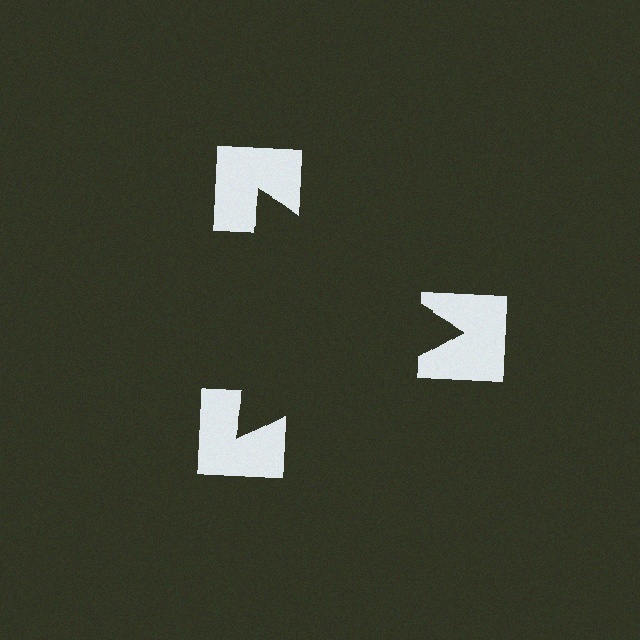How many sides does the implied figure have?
3 sides.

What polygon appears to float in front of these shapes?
An illusory triangle — its edges are inferred from the aligned wedge cuts in the notched squares, not physically drawn.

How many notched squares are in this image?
There are 3 — one at each vertex of the illusory triangle.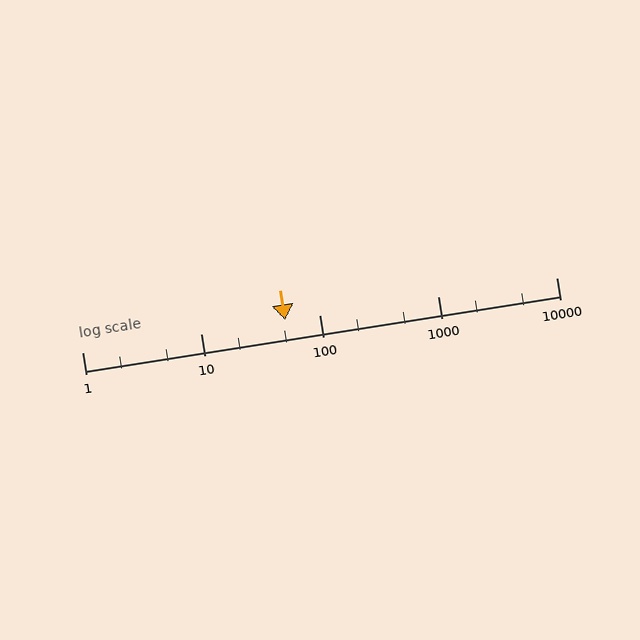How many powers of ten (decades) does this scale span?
The scale spans 4 decades, from 1 to 10000.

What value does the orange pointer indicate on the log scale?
The pointer indicates approximately 52.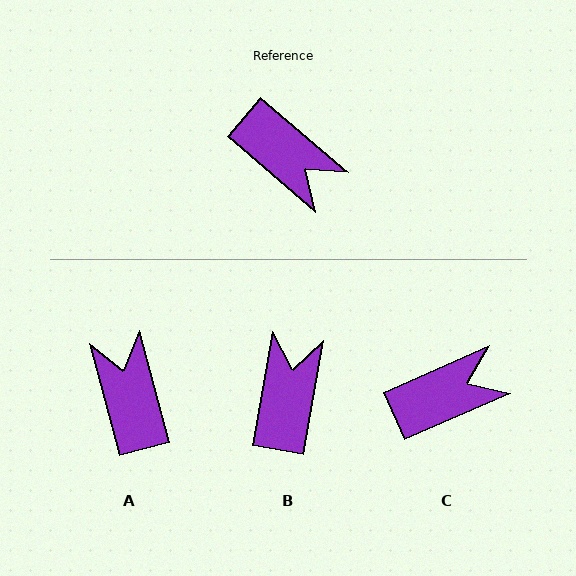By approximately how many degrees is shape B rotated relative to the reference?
Approximately 120 degrees counter-clockwise.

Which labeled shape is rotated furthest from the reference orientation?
A, about 145 degrees away.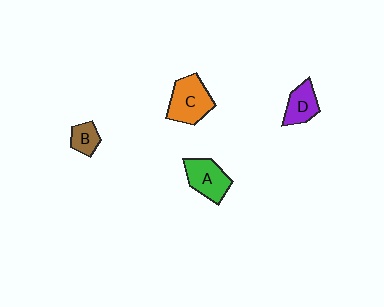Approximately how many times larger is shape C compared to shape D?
Approximately 1.5 times.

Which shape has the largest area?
Shape C (orange).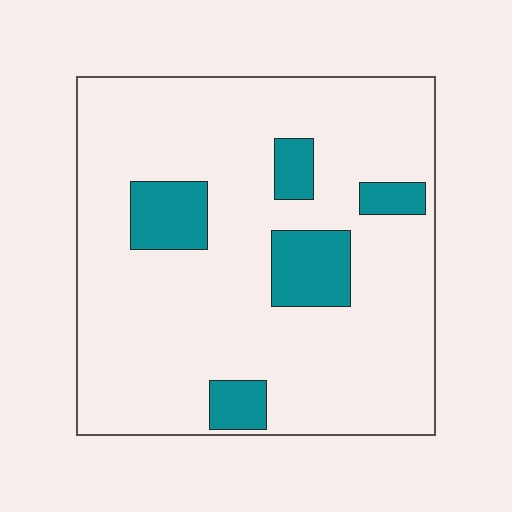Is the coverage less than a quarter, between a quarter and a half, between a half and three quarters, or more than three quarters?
Less than a quarter.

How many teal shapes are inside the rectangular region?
5.